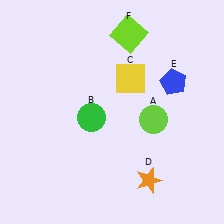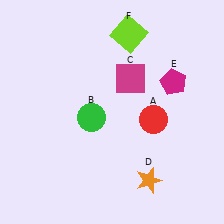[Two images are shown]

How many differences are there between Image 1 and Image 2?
There are 3 differences between the two images.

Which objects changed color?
A changed from lime to red. C changed from yellow to magenta. E changed from blue to magenta.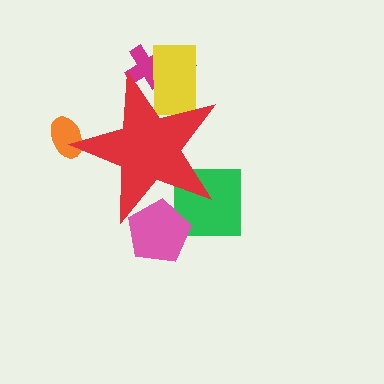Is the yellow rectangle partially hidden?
Yes, the yellow rectangle is partially hidden behind the red star.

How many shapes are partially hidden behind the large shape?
6 shapes are partially hidden.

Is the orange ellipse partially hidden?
Yes, the orange ellipse is partially hidden behind the red star.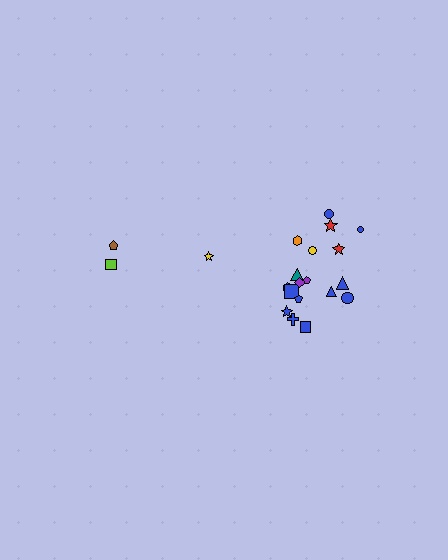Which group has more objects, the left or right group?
The right group.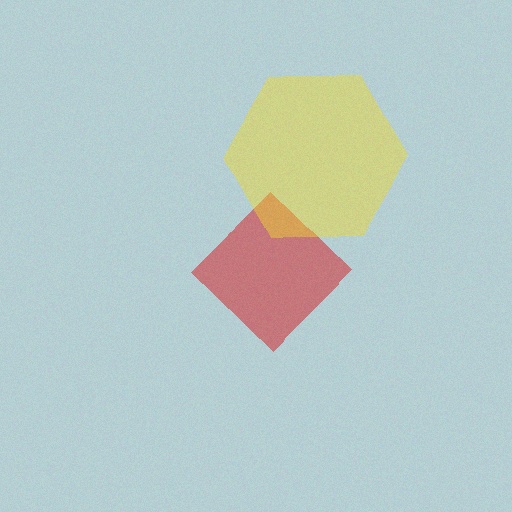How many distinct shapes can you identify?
There are 2 distinct shapes: a red diamond, a yellow hexagon.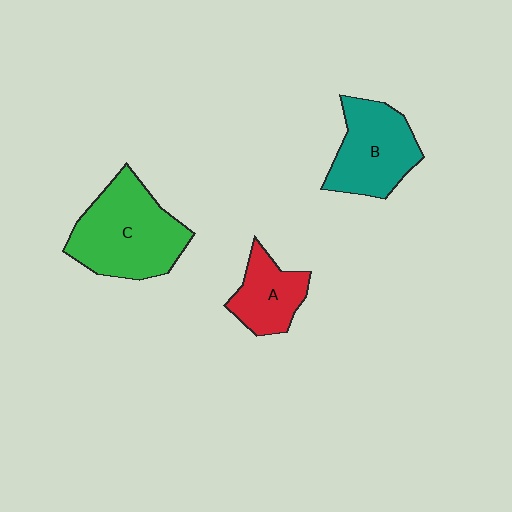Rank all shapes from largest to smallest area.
From largest to smallest: C (green), B (teal), A (red).